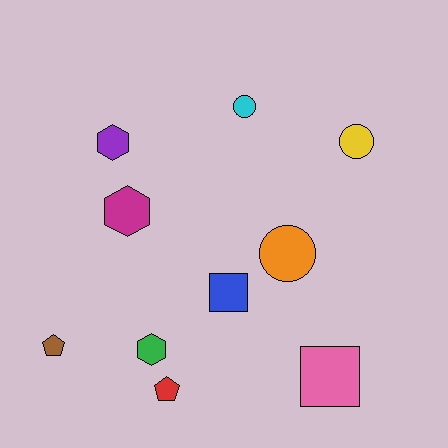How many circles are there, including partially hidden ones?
There are 3 circles.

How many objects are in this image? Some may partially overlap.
There are 10 objects.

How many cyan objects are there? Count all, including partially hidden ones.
There is 1 cyan object.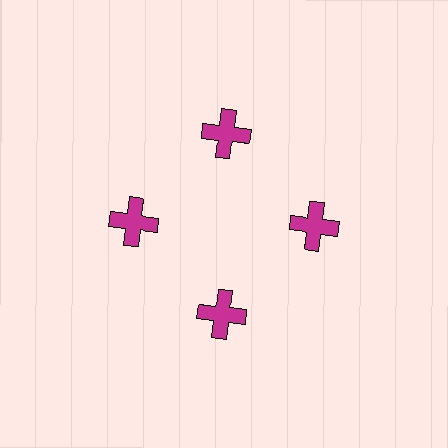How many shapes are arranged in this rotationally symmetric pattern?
There are 4 shapes, arranged in 4 groups of 1.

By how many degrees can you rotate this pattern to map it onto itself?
The pattern maps onto itself every 90 degrees of rotation.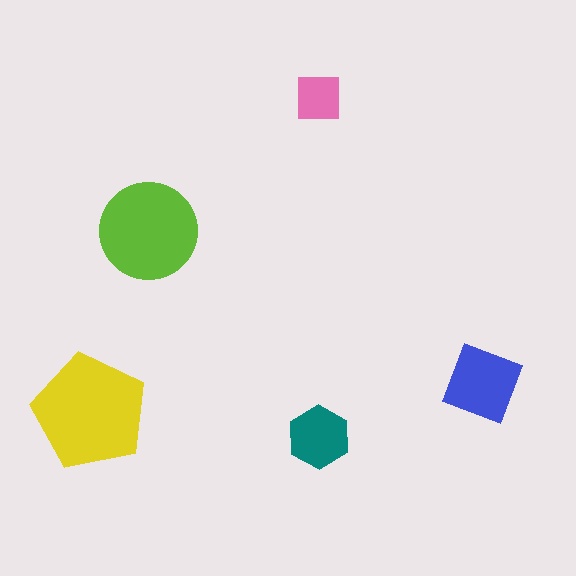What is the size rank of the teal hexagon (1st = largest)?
4th.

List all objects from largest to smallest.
The yellow pentagon, the lime circle, the blue diamond, the teal hexagon, the pink square.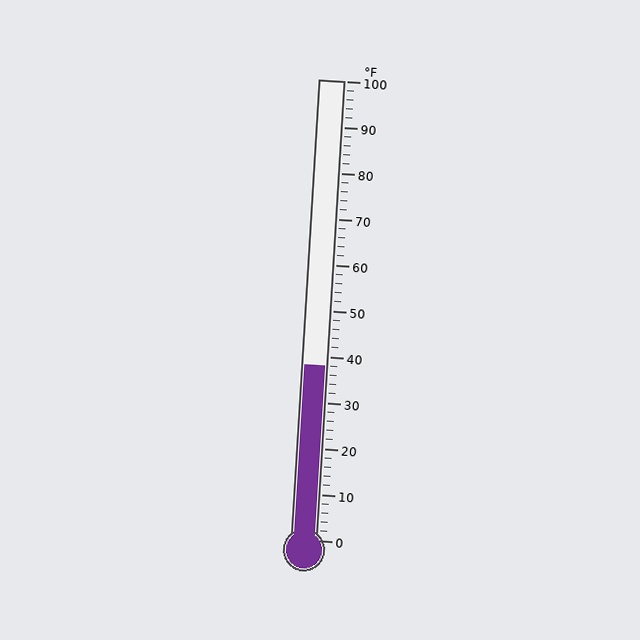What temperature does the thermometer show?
The thermometer shows approximately 38°F.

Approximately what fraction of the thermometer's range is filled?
The thermometer is filled to approximately 40% of its range.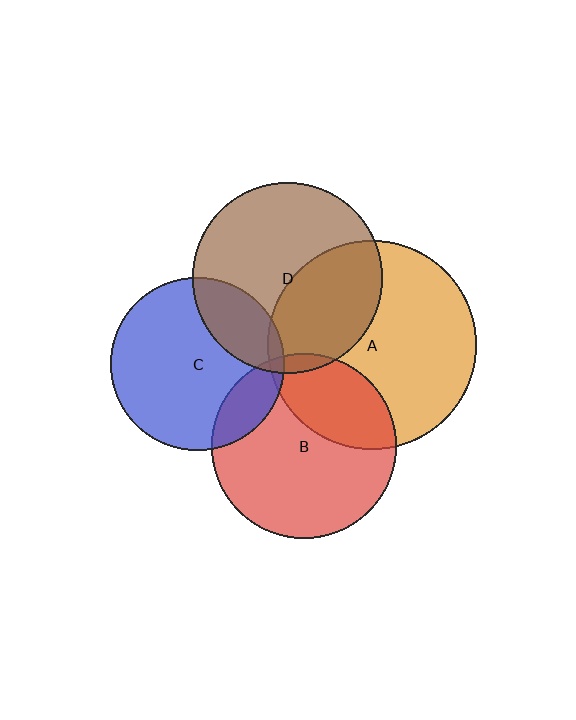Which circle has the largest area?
Circle A (orange).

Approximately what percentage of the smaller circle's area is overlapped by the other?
Approximately 30%.